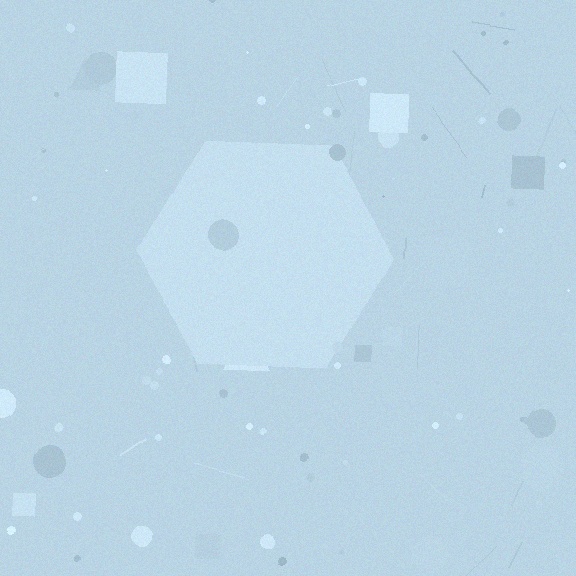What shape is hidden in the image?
A hexagon is hidden in the image.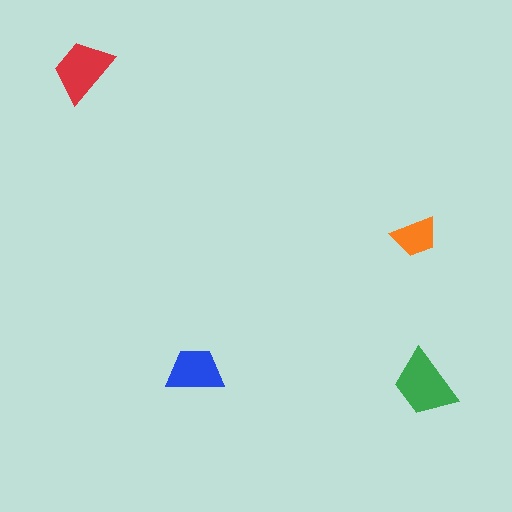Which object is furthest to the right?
The green trapezoid is rightmost.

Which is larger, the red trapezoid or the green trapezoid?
The green one.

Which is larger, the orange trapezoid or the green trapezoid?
The green one.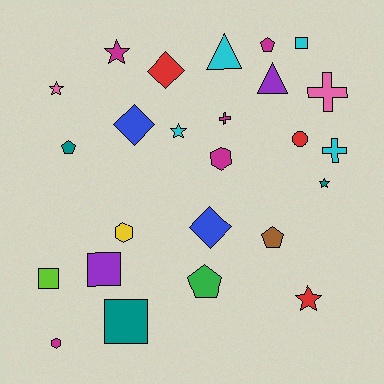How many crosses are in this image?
There are 3 crosses.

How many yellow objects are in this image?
There is 1 yellow object.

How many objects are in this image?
There are 25 objects.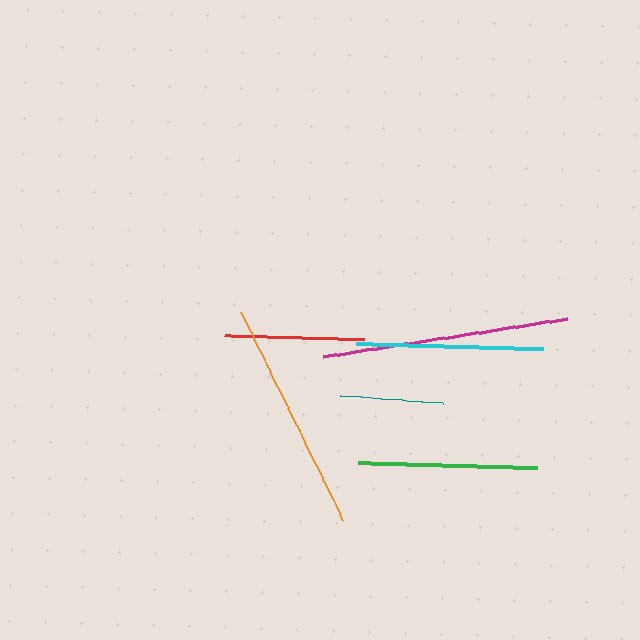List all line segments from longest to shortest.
From longest to shortest: magenta, orange, cyan, green, red, teal.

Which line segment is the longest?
The magenta line is the longest at approximately 247 pixels.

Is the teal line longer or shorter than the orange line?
The orange line is longer than the teal line.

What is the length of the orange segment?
The orange segment is approximately 231 pixels long.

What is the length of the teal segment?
The teal segment is approximately 103 pixels long.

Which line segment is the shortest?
The teal line is the shortest at approximately 103 pixels.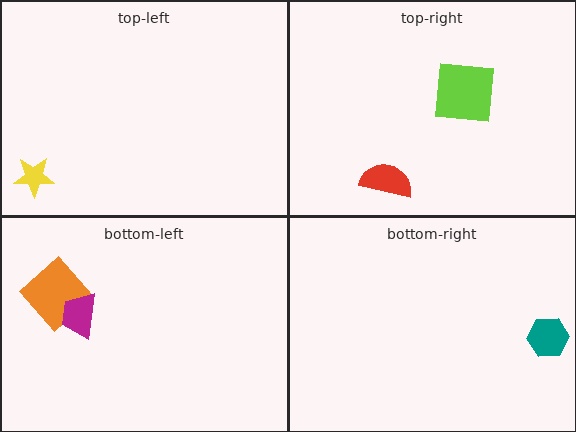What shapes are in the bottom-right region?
The teal hexagon.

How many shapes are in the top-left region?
1.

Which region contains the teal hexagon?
The bottom-right region.